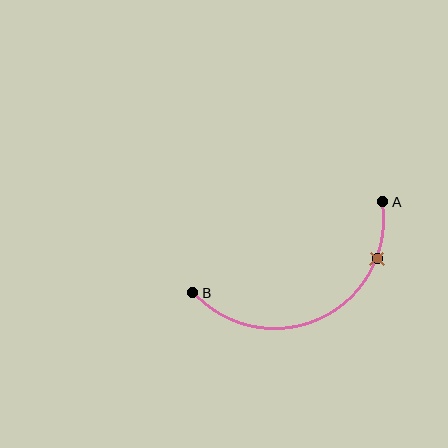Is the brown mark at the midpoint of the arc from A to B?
No. The brown mark lies on the arc but is closer to endpoint A. The arc midpoint would be at the point on the curve equidistant along the arc from both A and B.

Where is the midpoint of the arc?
The arc midpoint is the point on the curve farthest from the straight line joining A and B. It sits below that line.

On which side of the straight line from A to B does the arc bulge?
The arc bulges below the straight line connecting A and B.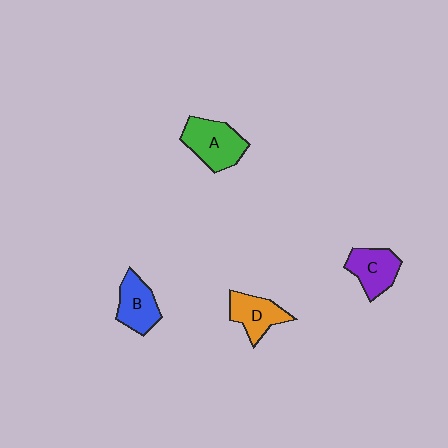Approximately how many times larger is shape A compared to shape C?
Approximately 1.3 times.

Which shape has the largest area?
Shape A (green).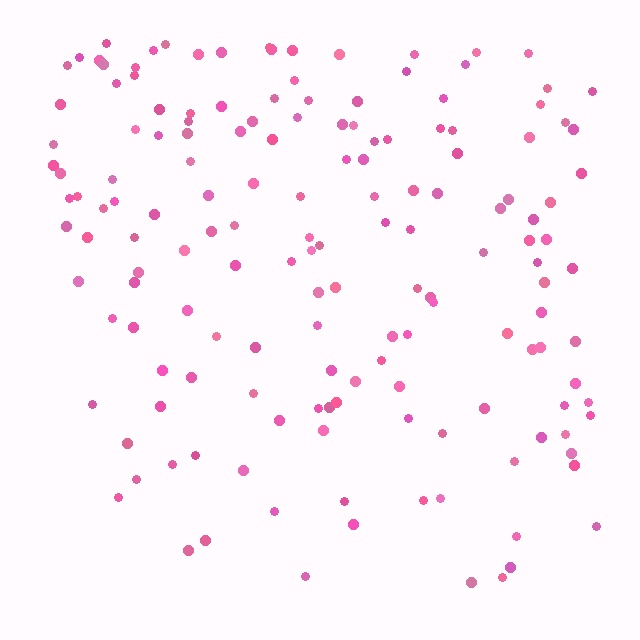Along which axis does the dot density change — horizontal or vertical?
Vertical.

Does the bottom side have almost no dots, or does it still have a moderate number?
Still a moderate number, just noticeably fewer than the top.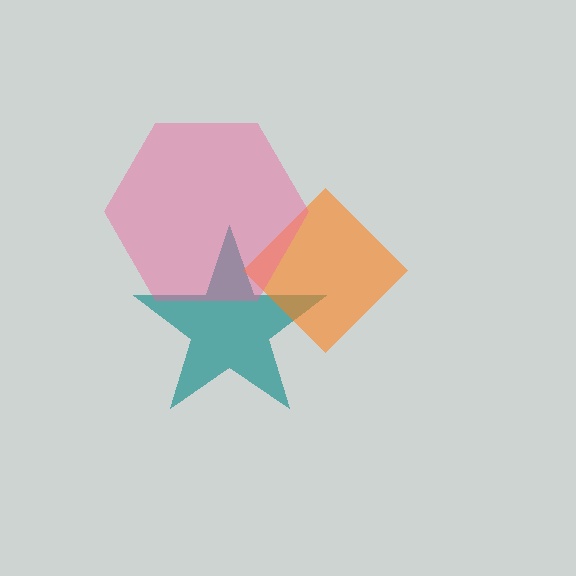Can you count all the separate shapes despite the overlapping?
Yes, there are 3 separate shapes.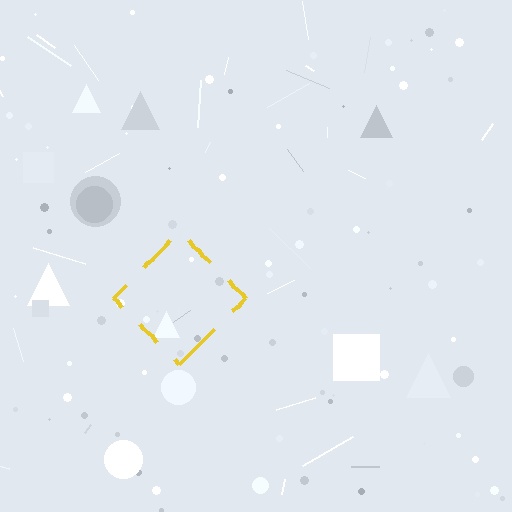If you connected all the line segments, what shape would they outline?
They would outline a diamond.